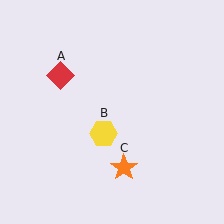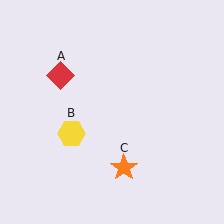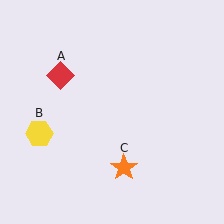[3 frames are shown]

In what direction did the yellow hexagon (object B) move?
The yellow hexagon (object B) moved left.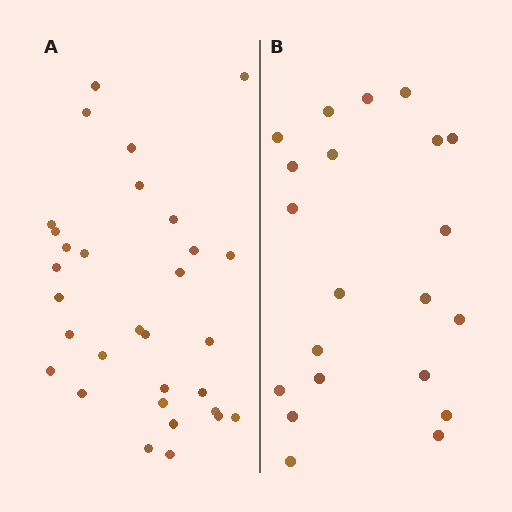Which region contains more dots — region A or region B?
Region A (the left region) has more dots.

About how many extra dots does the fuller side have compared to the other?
Region A has roughly 10 or so more dots than region B.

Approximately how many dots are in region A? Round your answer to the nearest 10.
About 30 dots. (The exact count is 31, which rounds to 30.)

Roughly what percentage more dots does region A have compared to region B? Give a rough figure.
About 50% more.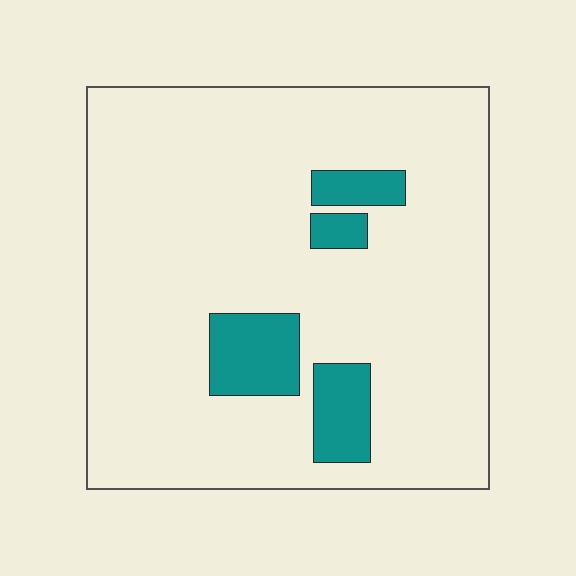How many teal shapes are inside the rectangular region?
4.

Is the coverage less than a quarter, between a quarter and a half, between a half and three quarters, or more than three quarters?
Less than a quarter.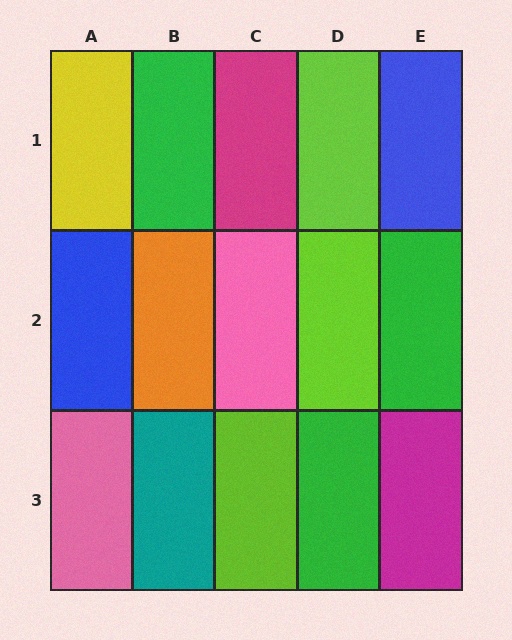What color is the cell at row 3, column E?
Magenta.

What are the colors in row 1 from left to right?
Yellow, green, magenta, lime, blue.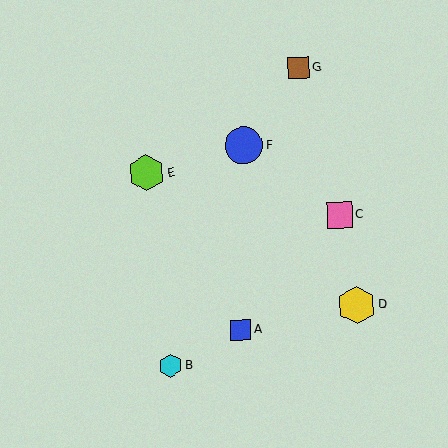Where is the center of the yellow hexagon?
The center of the yellow hexagon is at (357, 305).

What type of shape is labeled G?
Shape G is a brown square.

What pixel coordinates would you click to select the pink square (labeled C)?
Click at (339, 215) to select the pink square C.